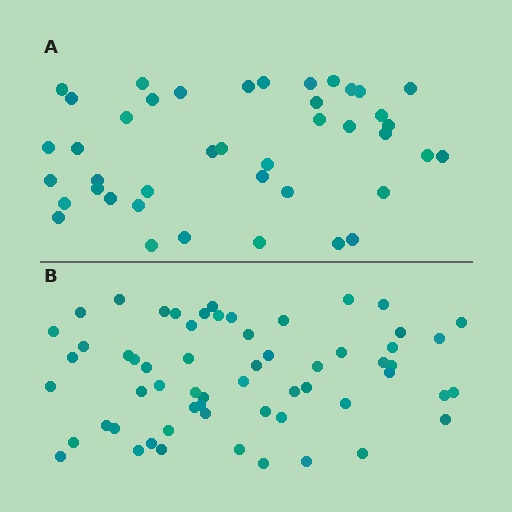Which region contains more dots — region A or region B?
Region B (the bottom region) has more dots.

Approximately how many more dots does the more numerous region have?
Region B has approximately 20 more dots than region A.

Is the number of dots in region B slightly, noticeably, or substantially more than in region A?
Region B has noticeably more, but not dramatically so. The ratio is roughly 1.4 to 1.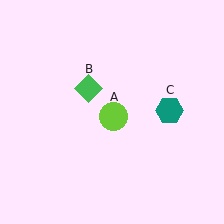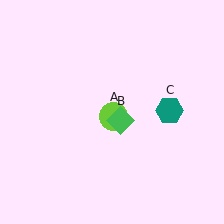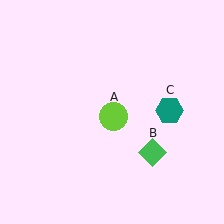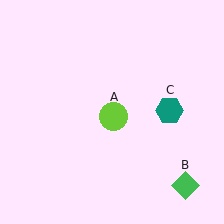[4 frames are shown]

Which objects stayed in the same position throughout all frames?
Lime circle (object A) and teal hexagon (object C) remained stationary.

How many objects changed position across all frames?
1 object changed position: green diamond (object B).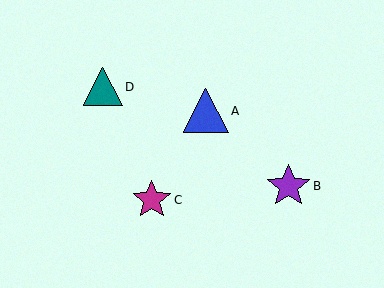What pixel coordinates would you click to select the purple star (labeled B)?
Click at (288, 186) to select the purple star B.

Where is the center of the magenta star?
The center of the magenta star is at (152, 200).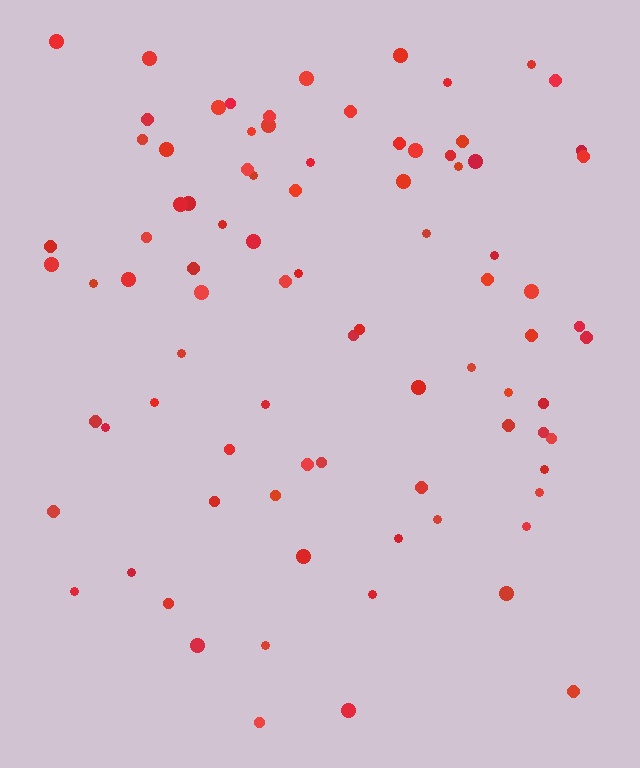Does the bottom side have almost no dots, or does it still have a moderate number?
Still a moderate number, just noticeably fewer than the top.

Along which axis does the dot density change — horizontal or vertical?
Vertical.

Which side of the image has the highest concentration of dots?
The top.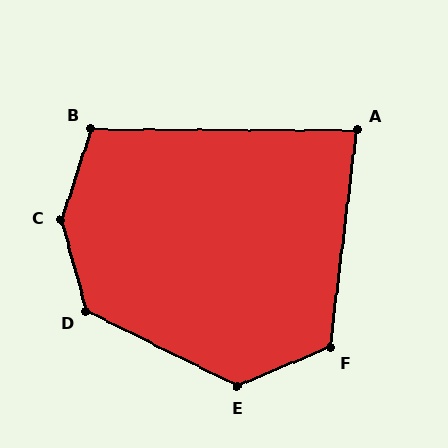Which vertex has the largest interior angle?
C, at approximately 146 degrees.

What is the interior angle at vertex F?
Approximately 120 degrees (obtuse).